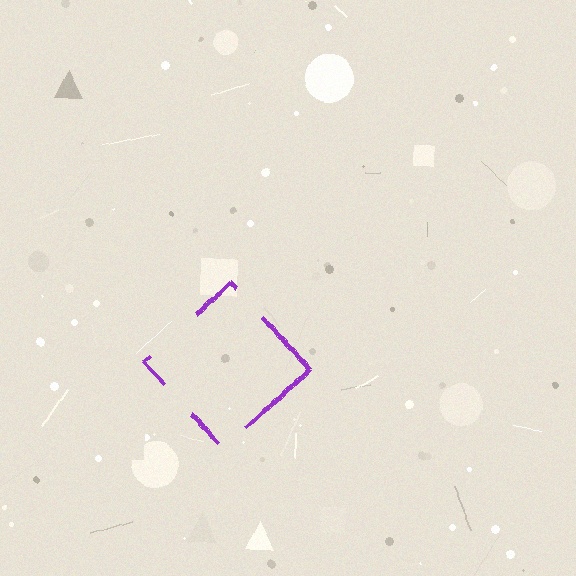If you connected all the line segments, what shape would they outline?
They would outline a diamond.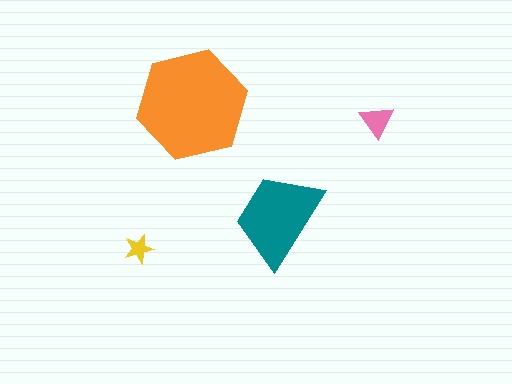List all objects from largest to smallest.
The orange hexagon, the teal trapezoid, the pink triangle, the yellow star.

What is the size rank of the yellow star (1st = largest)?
4th.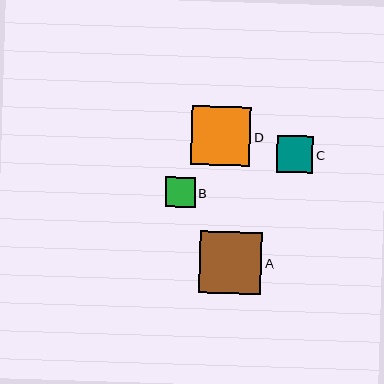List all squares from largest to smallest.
From largest to smallest: A, D, C, B.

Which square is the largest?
Square A is the largest with a size of approximately 62 pixels.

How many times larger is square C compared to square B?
Square C is approximately 1.2 times the size of square B.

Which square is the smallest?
Square B is the smallest with a size of approximately 29 pixels.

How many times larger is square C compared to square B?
Square C is approximately 1.2 times the size of square B.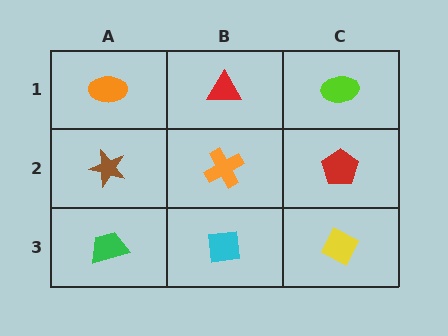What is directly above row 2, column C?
A lime ellipse.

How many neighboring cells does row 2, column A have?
3.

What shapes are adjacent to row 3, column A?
A brown star (row 2, column A), a cyan square (row 3, column B).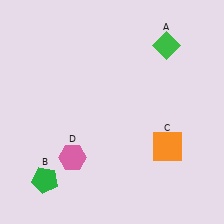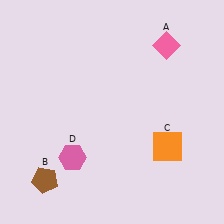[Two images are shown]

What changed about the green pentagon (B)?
In Image 1, B is green. In Image 2, it changed to brown.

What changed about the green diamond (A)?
In Image 1, A is green. In Image 2, it changed to pink.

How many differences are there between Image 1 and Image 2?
There are 2 differences between the two images.